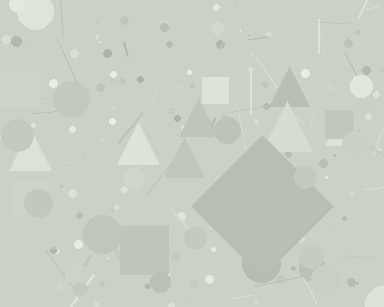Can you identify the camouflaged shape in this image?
The camouflaged shape is a diamond.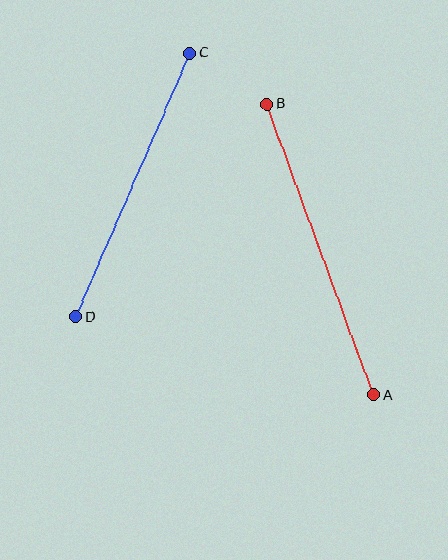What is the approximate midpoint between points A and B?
The midpoint is at approximately (321, 249) pixels.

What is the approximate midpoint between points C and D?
The midpoint is at approximately (133, 185) pixels.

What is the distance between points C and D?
The distance is approximately 287 pixels.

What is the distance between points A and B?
The distance is approximately 310 pixels.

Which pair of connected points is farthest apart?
Points A and B are farthest apart.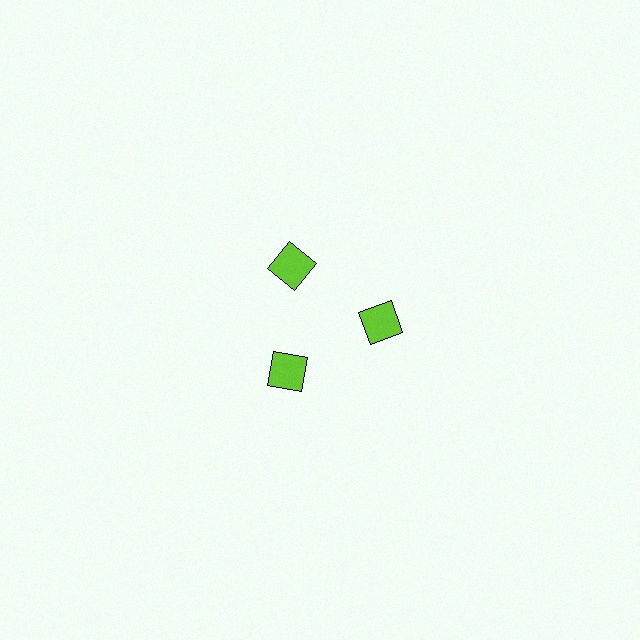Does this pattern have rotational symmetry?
Yes, this pattern has 3-fold rotational symmetry. It looks the same after rotating 120 degrees around the center.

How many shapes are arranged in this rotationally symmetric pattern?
There are 3 shapes, arranged in 3 groups of 1.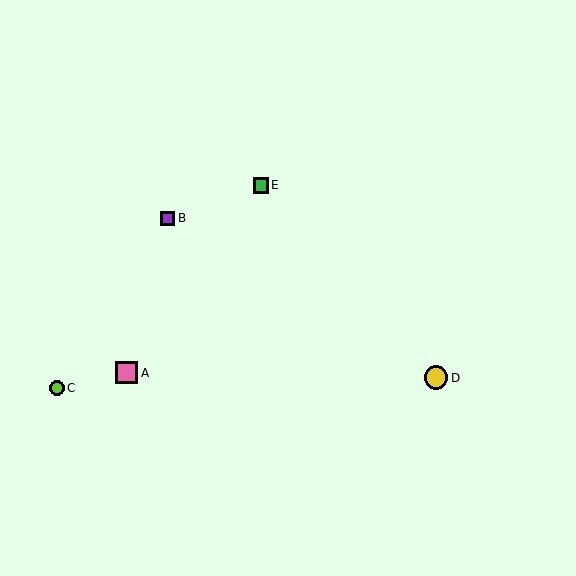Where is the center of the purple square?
The center of the purple square is at (168, 218).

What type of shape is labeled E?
Shape E is a green square.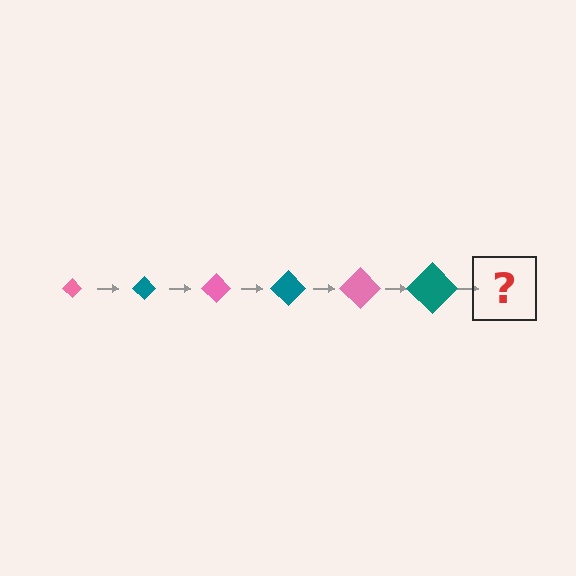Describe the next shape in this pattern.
It should be a pink diamond, larger than the previous one.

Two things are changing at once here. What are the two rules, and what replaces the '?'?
The two rules are that the diamond grows larger each step and the color cycles through pink and teal. The '?' should be a pink diamond, larger than the previous one.